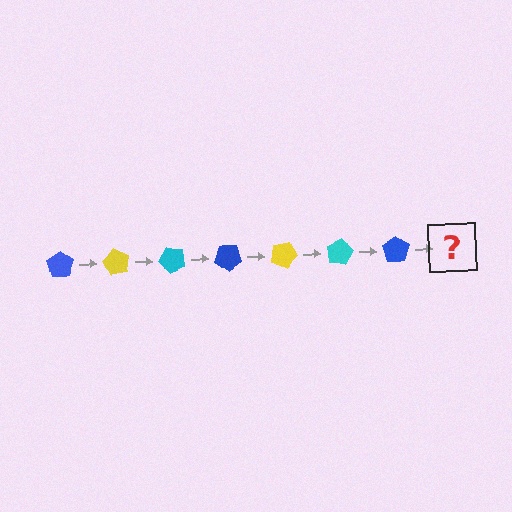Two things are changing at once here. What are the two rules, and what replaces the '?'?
The two rules are that it rotates 60 degrees each step and the color cycles through blue, yellow, and cyan. The '?' should be a yellow pentagon, rotated 420 degrees from the start.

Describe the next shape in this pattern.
It should be a yellow pentagon, rotated 420 degrees from the start.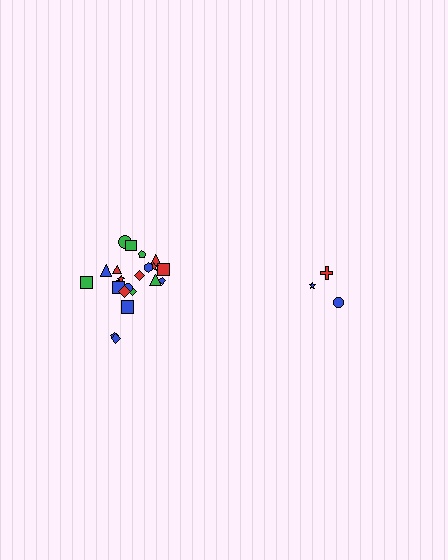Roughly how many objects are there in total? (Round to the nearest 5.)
Roughly 25 objects in total.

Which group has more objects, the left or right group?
The left group.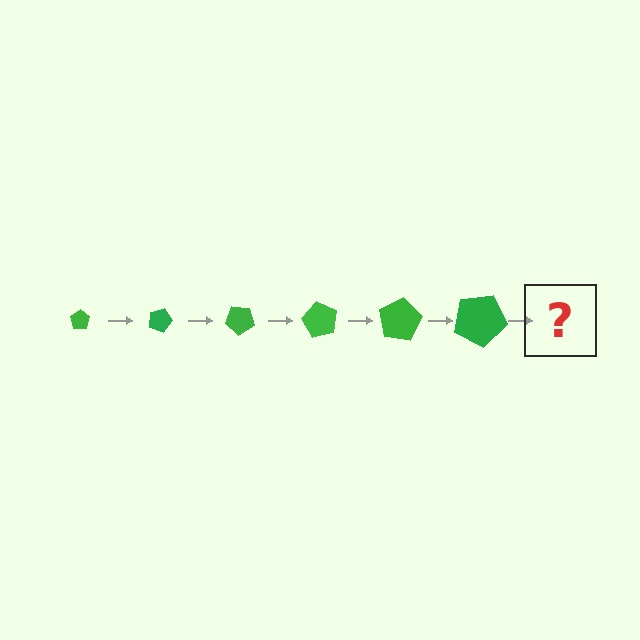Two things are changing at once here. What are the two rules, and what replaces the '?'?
The two rules are that the pentagon grows larger each step and it rotates 20 degrees each step. The '?' should be a pentagon, larger than the previous one and rotated 120 degrees from the start.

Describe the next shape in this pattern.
It should be a pentagon, larger than the previous one and rotated 120 degrees from the start.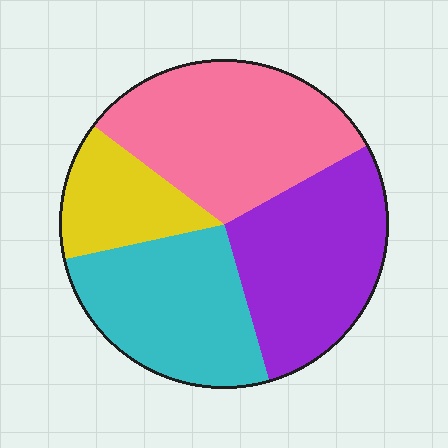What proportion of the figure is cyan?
Cyan covers around 25% of the figure.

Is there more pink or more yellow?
Pink.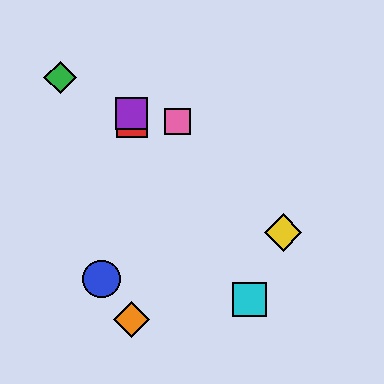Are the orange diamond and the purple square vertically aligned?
Yes, both are at x≈132.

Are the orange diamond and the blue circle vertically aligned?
No, the orange diamond is at x≈132 and the blue circle is at x≈102.